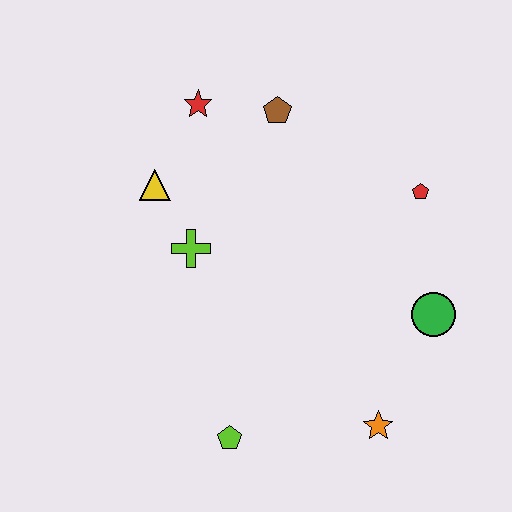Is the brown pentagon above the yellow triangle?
Yes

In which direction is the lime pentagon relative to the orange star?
The lime pentagon is to the left of the orange star.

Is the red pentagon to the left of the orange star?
No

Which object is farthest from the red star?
The orange star is farthest from the red star.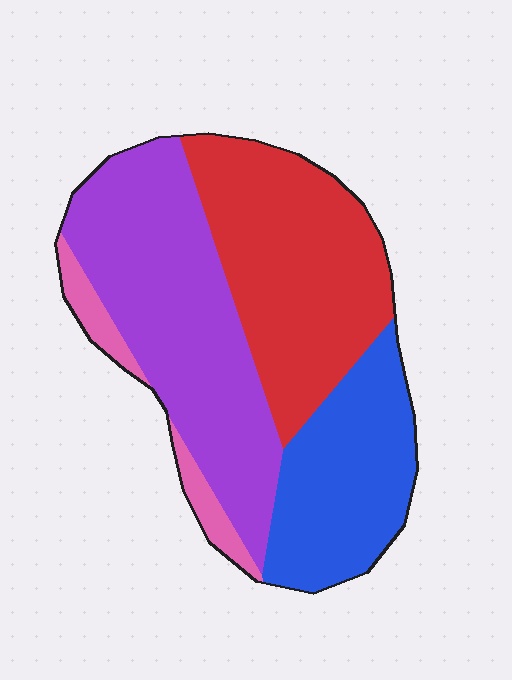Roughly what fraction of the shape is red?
Red takes up about one third (1/3) of the shape.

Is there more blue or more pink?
Blue.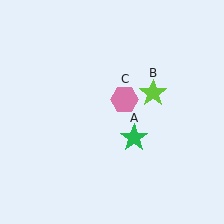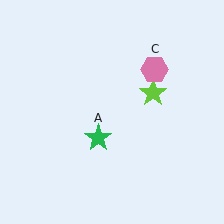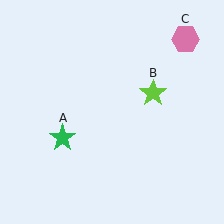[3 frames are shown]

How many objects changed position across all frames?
2 objects changed position: green star (object A), pink hexagon (object C).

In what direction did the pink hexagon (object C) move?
The pink hexagon (object C) moved up and to the right.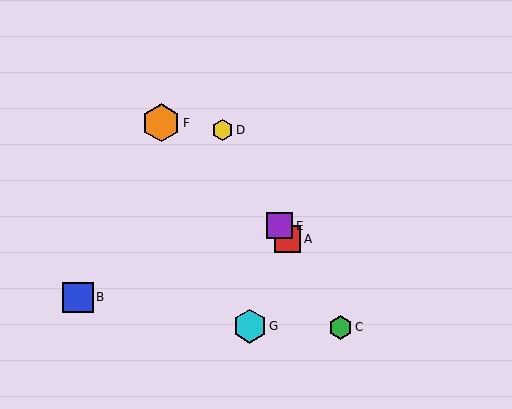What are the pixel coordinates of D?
Object D is at (222, 130).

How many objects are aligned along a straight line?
4 objects (A, C, D, E) are aligned along a straight line.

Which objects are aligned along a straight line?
Objects A, C, D, E are aligned along a straight line.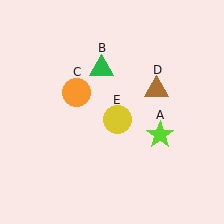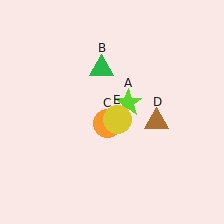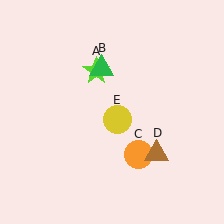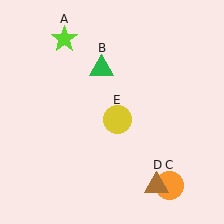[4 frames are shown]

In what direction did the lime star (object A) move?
The lime star (object A) moved up and to the left.